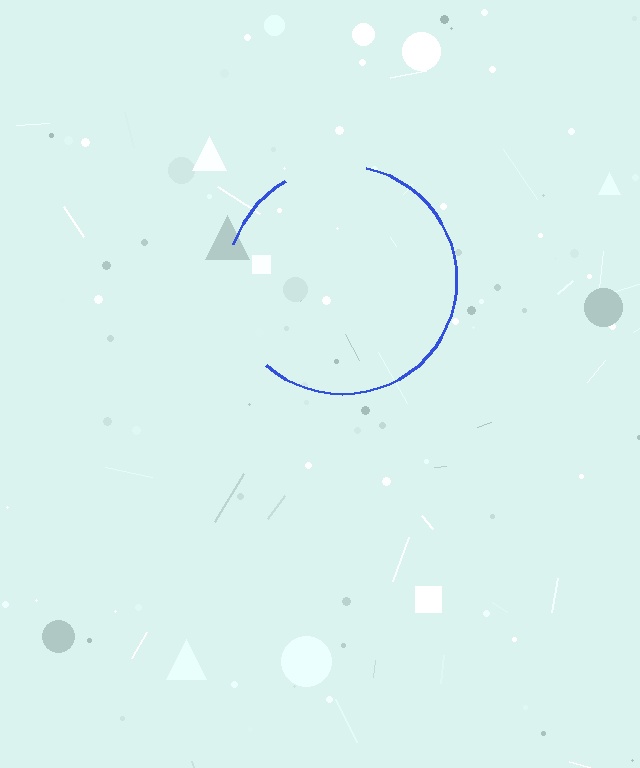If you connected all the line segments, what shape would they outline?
They would outline a circle.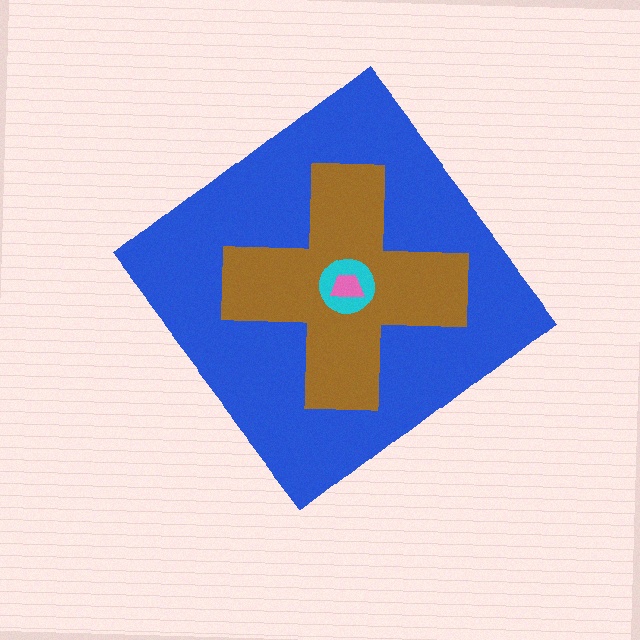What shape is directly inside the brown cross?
The cyan circle.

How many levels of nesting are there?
4.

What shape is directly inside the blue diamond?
The brown cross.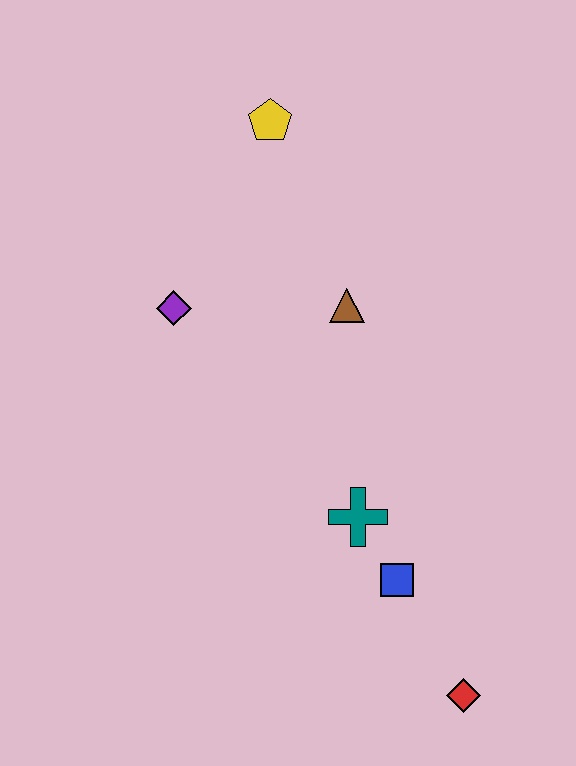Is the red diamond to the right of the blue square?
Yes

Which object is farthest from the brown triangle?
The red diamond is farthest from the brown triangle.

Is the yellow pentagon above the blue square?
Yes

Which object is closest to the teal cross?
The blue square is closest to the teal cross.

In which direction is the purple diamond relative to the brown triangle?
The purple diamond is to the left of the brown triangle.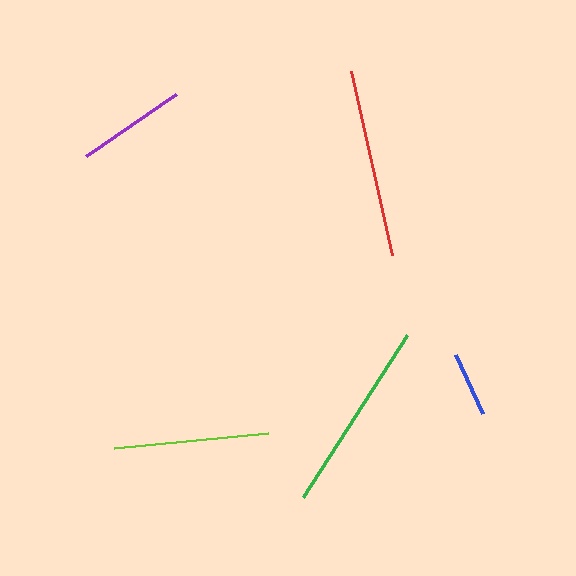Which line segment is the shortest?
The blue line is the shortest at approximately 65 pixels.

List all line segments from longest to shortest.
From longest to shortest: green, red, lime, purple, blue.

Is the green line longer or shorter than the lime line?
The green line is longer than the lime line.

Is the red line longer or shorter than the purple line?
The red line is longer than the purple line.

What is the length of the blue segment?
The blue segment is approximately 65 pixels long.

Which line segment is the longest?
The green line is the longest at approximately 192 pixels.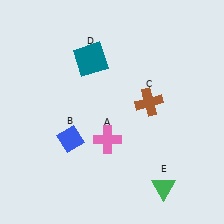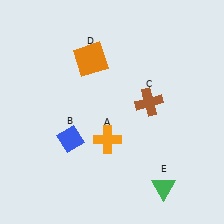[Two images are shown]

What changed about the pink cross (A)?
In Image 1, A is pink. In Image 2, it changed to orange.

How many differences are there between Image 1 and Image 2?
There are 2 differences between the two images.